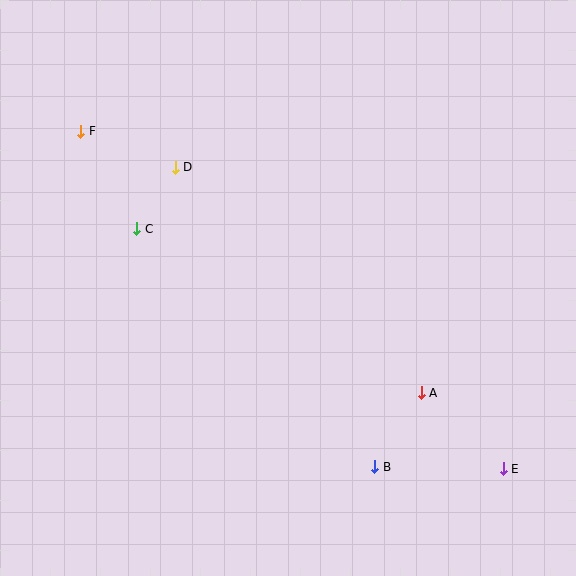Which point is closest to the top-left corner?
Point F is closest to the top-left corner.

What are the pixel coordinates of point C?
Point C is at (137, 229).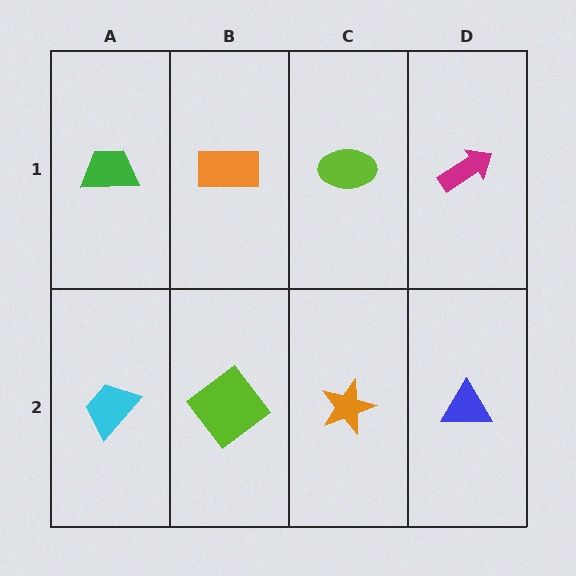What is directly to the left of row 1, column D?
A lime ellipse.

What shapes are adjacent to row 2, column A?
A green trapezoid (row 1, column A), a lime diamond (row 2, column B).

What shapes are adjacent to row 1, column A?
A cyan trapezoid (row 2, column A), an orange rectangle (row 1, column B).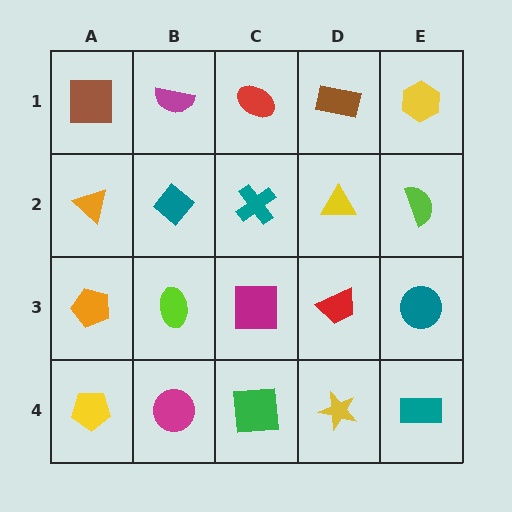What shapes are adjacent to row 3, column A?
An orange triangle (row 2, column A), a yellow pentagon (row 4, column A), a lime ellipse (row 3, column B).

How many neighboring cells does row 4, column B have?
3.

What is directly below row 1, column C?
A teal cross.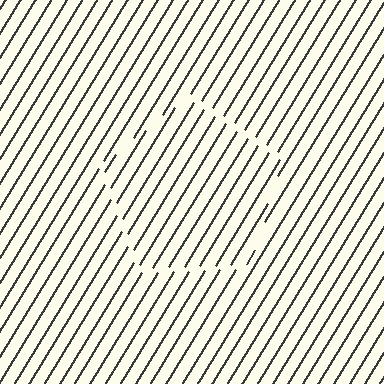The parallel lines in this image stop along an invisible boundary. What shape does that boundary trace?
An illusory pentagon. The interior of the shape contains the same grating, shifted by half a period — the contour is defined by the phase discontinuity where line-ends from the inner and outer gratings abut.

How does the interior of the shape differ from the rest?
The interior of the shape contains the same grating, shifted by half a period — the contour is defined by the phase discontinuity where line-ends from the inner and outer gratings abut.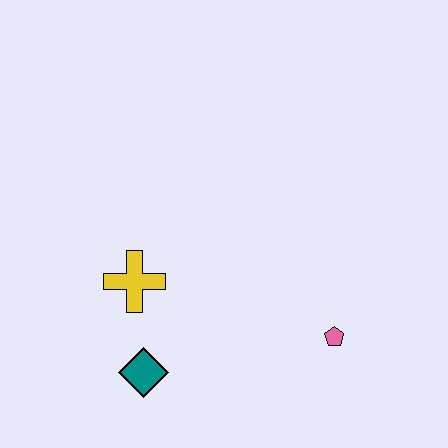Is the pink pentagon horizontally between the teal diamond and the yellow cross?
No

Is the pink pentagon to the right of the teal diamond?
Yes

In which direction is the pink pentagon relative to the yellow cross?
The pink pentagon is to the right of the yellow cross.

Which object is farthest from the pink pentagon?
The yellow cross is farthest from the pink pentagon.